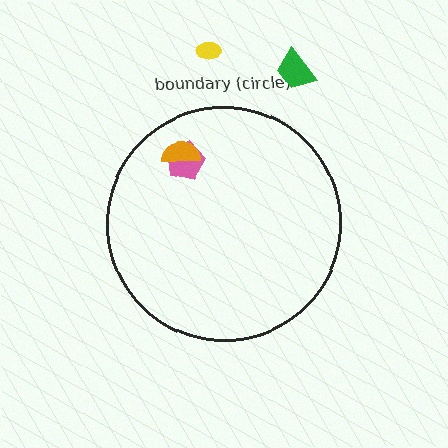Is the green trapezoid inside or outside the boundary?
Outside.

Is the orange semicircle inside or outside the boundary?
Inside.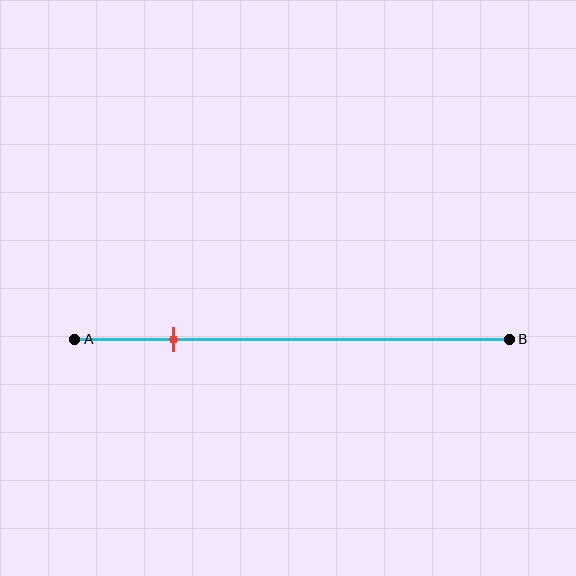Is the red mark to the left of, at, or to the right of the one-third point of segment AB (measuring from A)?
The red mark is to the left of the one-third point of segment AB.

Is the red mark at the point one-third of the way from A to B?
No, the mark is at about 25% from A, not at the 33% one-third point.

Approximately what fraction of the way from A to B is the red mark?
The red mark is approximately 25% of the way from A to B.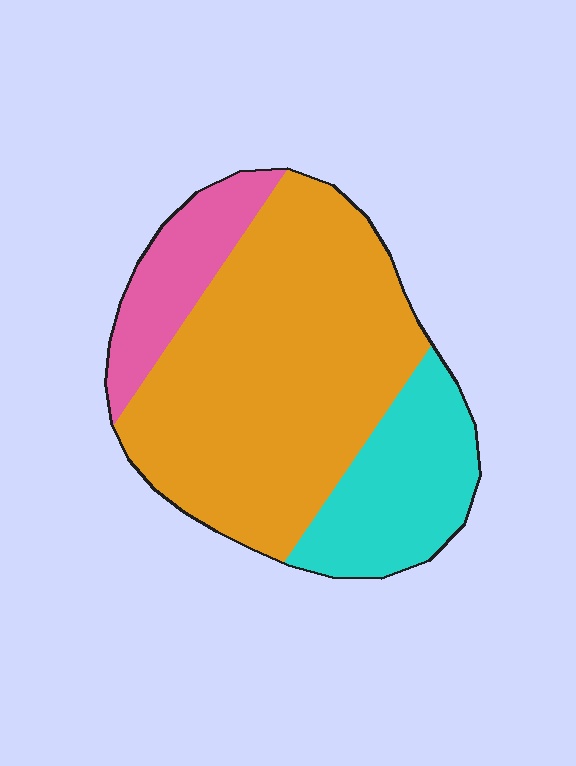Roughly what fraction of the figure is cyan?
Cyan takes up less than a quarter of the figure.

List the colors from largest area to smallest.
From largest to smallest: orange, cyan, pink.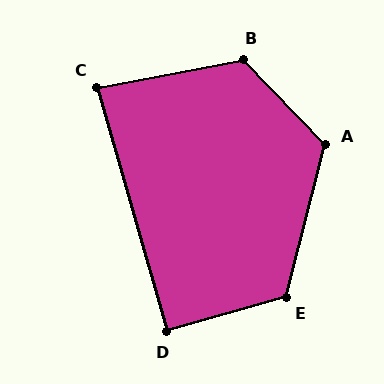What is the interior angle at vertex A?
Approximately 121 degrees (obtuse).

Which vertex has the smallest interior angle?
C, at approximately 85 degrees.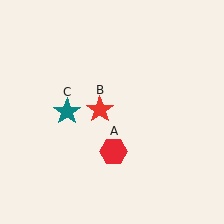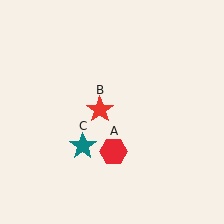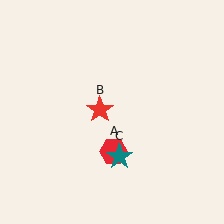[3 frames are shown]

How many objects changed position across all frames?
1 object changed position: teal star (object C).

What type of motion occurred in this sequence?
The teal star (object C) rotated counterclockwise around the center of the scene.